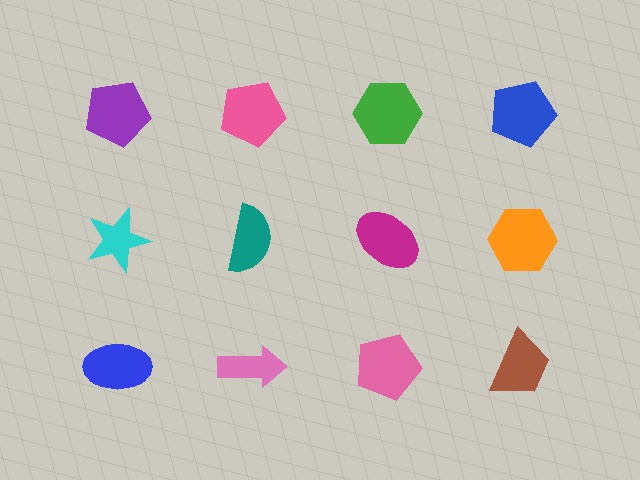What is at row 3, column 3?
A pink pentagon.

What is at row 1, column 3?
A green hexagon.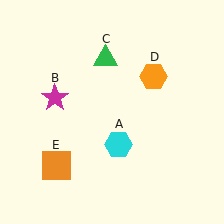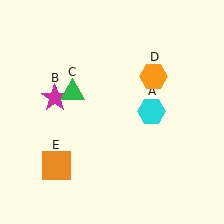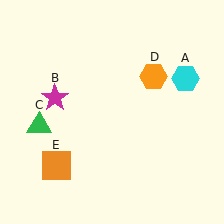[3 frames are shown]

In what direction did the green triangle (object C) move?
The green triangle (object C) moved down and to the left.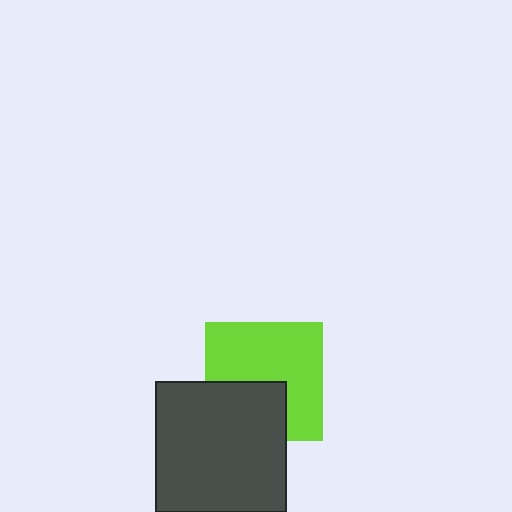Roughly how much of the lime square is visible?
Most of it is visible (roughly 65%).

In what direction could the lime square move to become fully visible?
The lime square could move up. That would shift it out from behind the dark gray square entirely.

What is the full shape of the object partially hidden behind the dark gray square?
The partially hidden object is a lime square.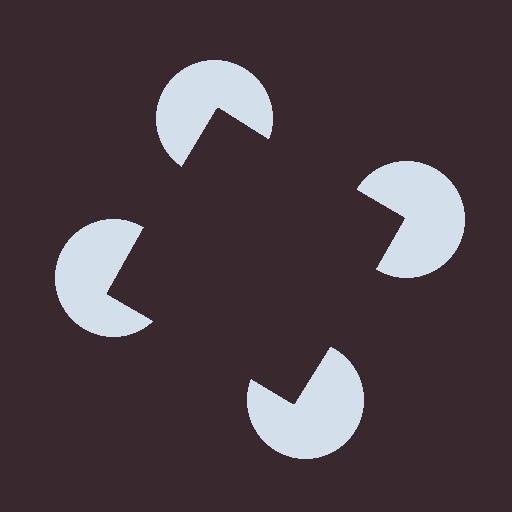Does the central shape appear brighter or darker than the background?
It typically appears slightly darker than the background, even though no actual brightness change is drawn.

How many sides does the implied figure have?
4 sides.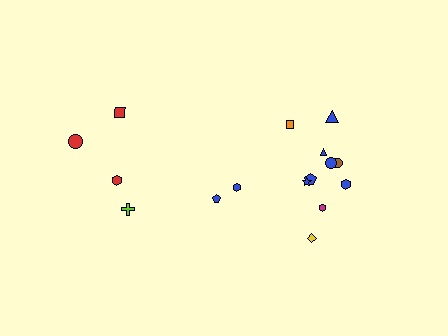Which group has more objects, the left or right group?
The right group.